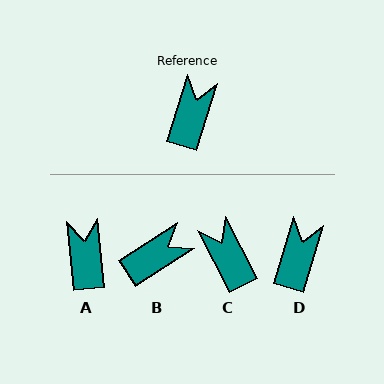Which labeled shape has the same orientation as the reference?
D.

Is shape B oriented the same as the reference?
No, it is off by about 39 degrees.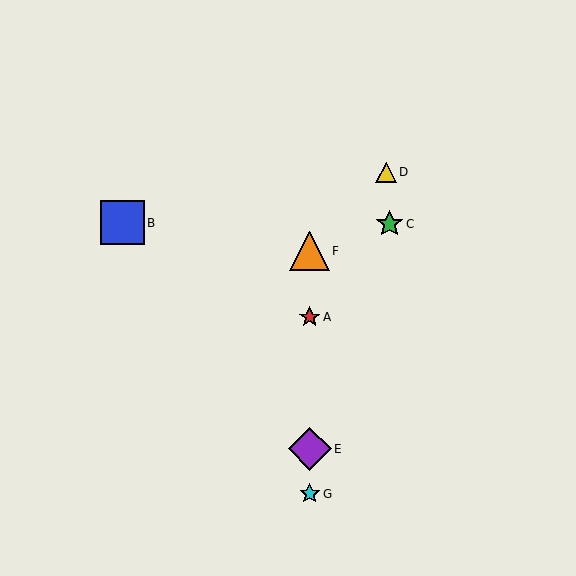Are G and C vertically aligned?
No, G is at x≈310 and C is at x≈390.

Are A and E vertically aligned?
Yes, both are at x≈310.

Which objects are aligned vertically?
Objects A, E, F, G are aligned vertically.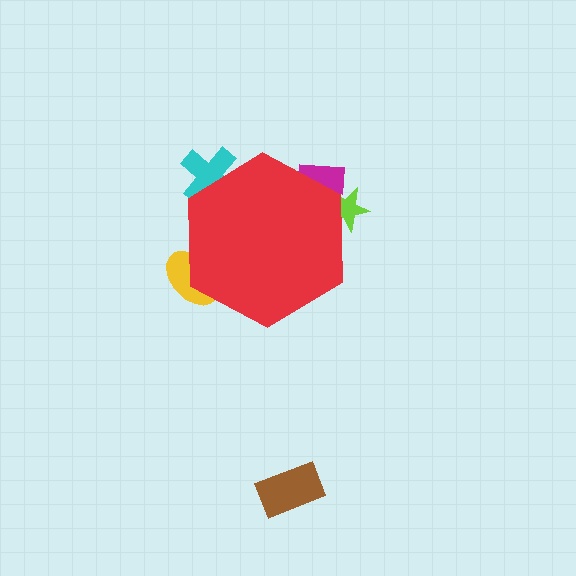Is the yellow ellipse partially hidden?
Yes, the yellow ellipse is partially hidden behind the red hexagon.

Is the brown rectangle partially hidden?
No, the brown rectangle is fully visible.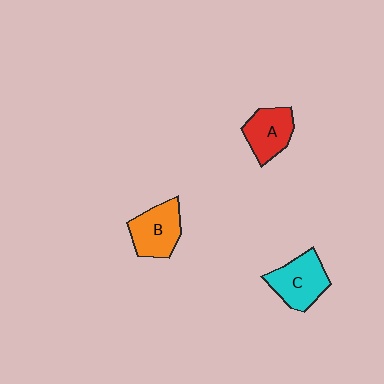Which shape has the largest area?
Shape C (cyan).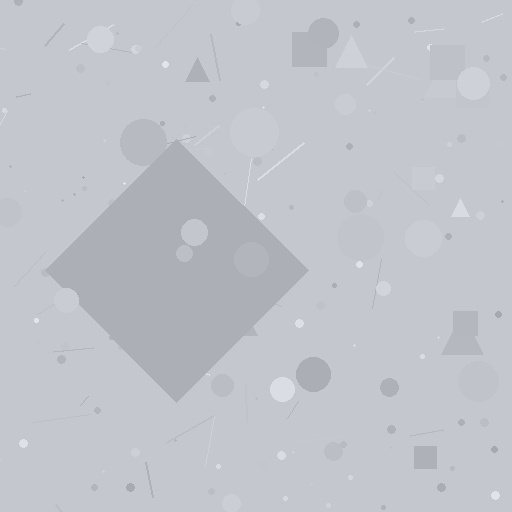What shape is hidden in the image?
A diamond is hidden in the image.